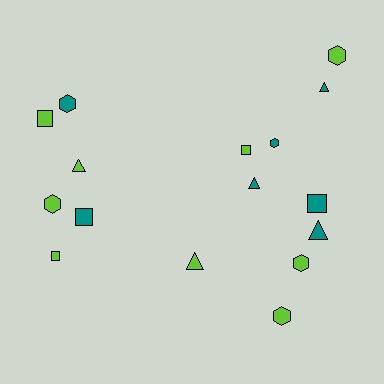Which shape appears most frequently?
Hexagon, with 6 objects.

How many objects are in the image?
There are 16 objects.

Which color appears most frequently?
Lime, with 9 objects.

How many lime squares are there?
There are 3 lime squares.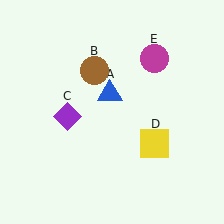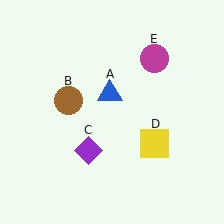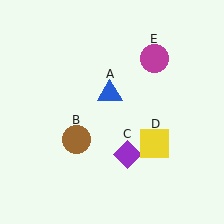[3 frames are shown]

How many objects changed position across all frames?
2 objects changed position: brown circle (object B), purple diamond (object C).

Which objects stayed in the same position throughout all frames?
Blue triangle (object A) and yellow square (object D) and magenta circle (object E) remained stationary.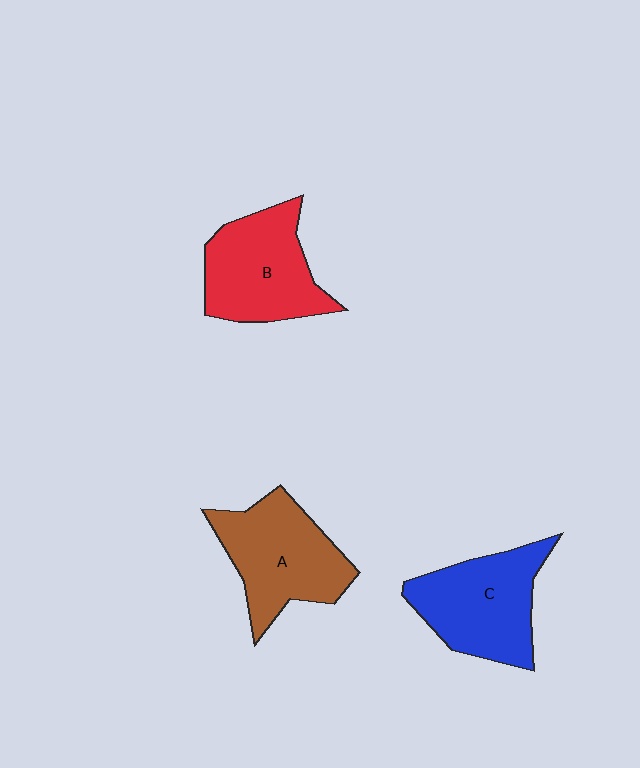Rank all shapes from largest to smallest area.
From largest to smallest: A (brown), C (blue), B (red).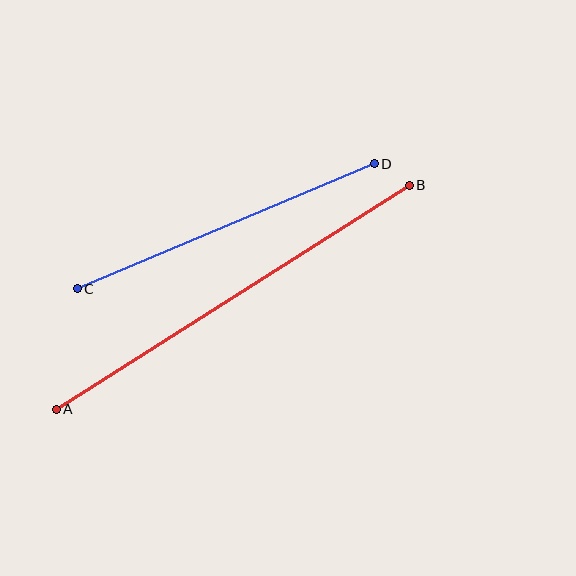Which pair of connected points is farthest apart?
Points A and B are farthest apart.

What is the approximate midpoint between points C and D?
The midpoint is at approximately (226, 226) pixels.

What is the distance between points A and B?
The distance is approximately 418 pixels.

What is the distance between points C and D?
The distance is approximately 322 pixels.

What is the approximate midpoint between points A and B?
The midpoint is at approximately (233, 297) pixels.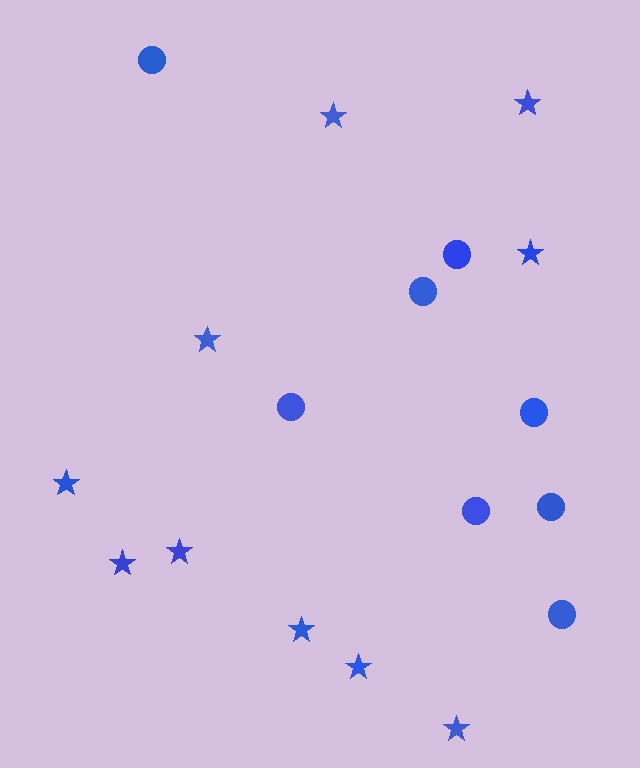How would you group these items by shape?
There are 2 groups: one group of circles (8) and one group of stars (10).